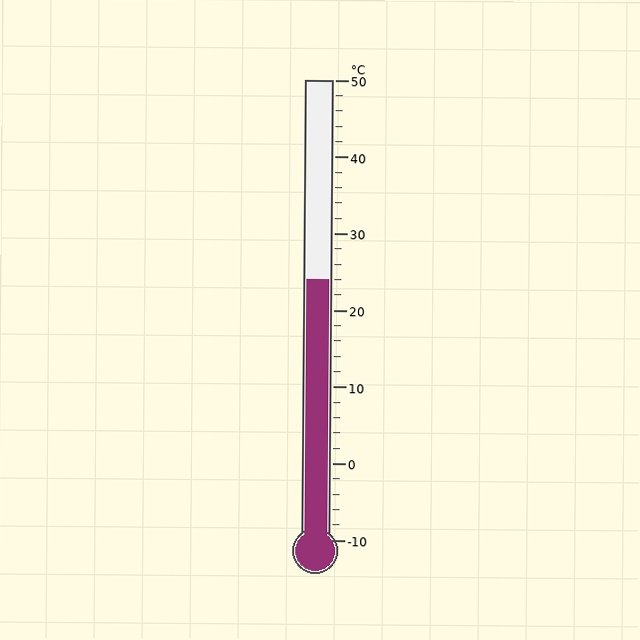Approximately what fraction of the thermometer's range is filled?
The thermometer is filled to approximately 55% of its range.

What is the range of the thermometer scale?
The thermometer scale ranges from -10°C to 50°C.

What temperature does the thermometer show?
The thermometer shows approximately 24°C.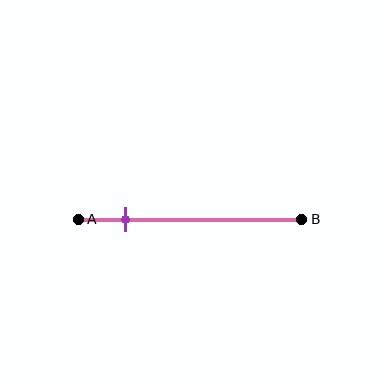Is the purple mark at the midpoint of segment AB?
No, the mark is at about 20% from A, not at the 50% midpoint.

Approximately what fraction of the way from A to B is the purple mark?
The purple mark is approximately 20% of the way from A to B.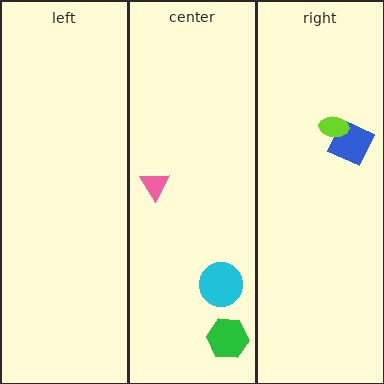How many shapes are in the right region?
2.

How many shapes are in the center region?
3.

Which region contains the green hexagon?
The center region.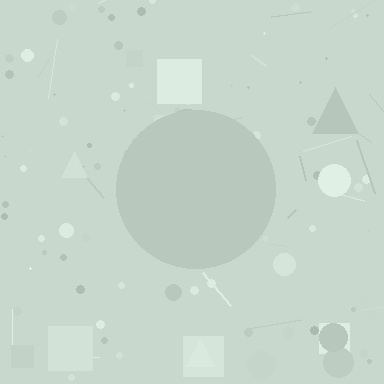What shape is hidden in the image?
A circle is hidden in the image.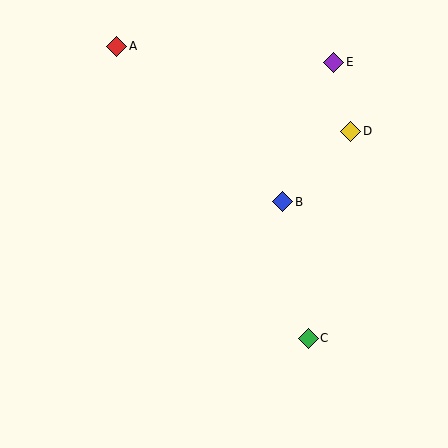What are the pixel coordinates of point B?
Point B is at (283, 202).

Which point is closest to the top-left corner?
Point A is closest to the top-left corner.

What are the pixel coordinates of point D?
Point D is at (351, 131).